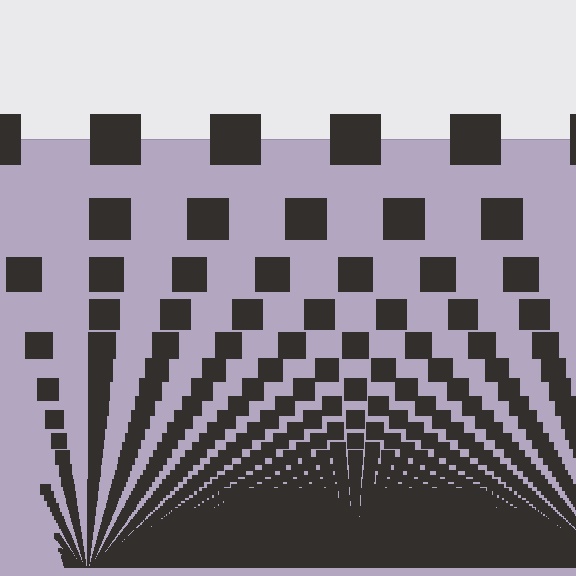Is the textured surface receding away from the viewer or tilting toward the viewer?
The surface appears to tilt toward the viewer. Texture elements get larger and sparser toward the top.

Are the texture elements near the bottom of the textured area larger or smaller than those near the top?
Smaller. The gradient is inverted — elements near the bottom are smaller and denser.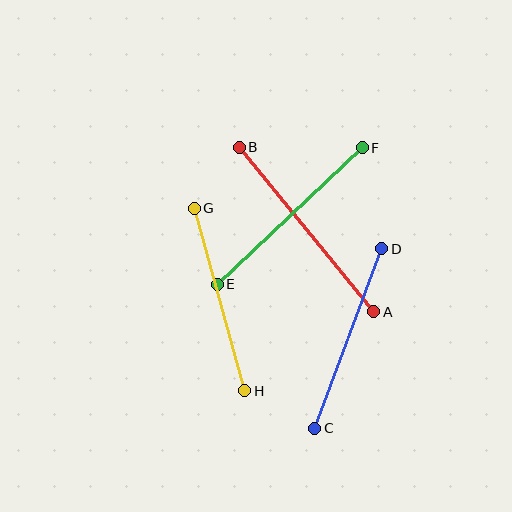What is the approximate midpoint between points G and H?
The midpoint is at approximately (219, 300) pixels.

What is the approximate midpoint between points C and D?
The midpoint is at approximately (348, 338) pixels.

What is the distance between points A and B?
The distance is approximately 213 pixels.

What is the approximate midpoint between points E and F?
The midpoint is at approximately (290, 216) pixels.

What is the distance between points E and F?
The distance is approximately 199 pixels.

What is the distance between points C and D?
The distance is approximately 192 pixels.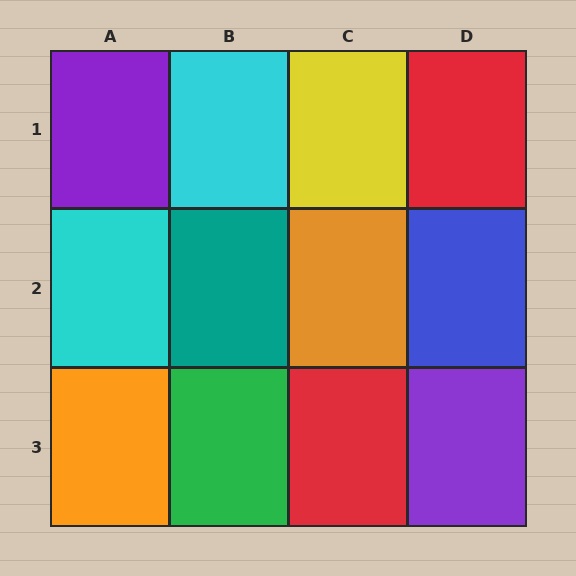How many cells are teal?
1 cell is teal.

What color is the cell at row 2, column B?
Teal.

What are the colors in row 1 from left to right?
Purple, cyan, yellow, red.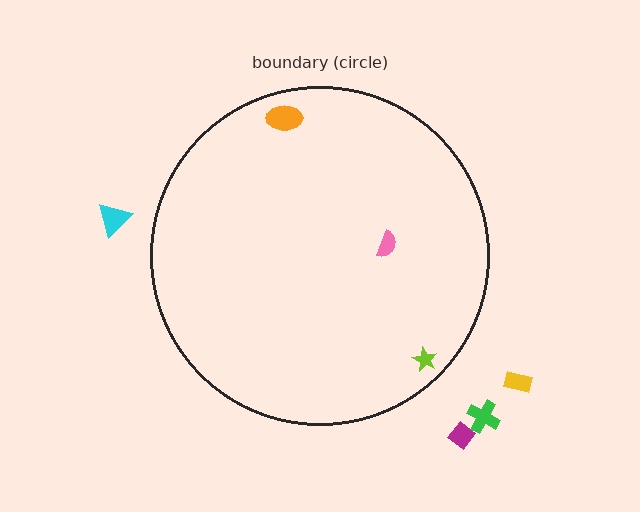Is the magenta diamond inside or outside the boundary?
Outside.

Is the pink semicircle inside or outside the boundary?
Inside.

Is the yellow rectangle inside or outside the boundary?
Outside.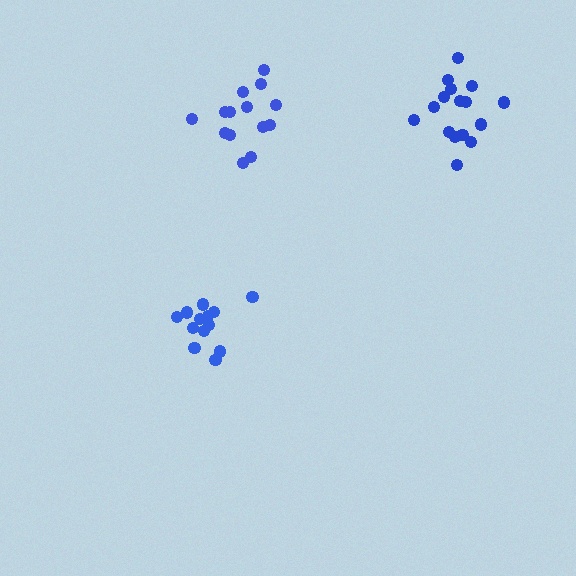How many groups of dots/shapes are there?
There are 3 groups.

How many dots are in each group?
Group 1: 13 dots, Group 2: 16 dots, Group 3: 14 dots (43 total).